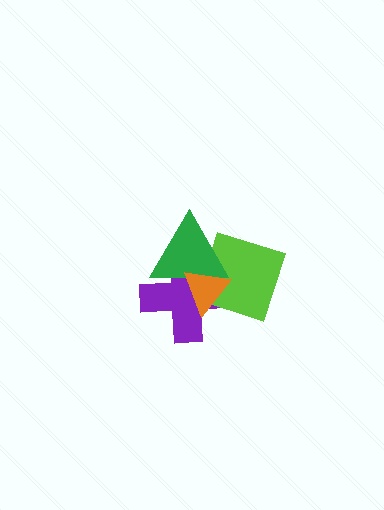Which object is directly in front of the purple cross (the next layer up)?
The lime diamond is directly in front of the purple cross.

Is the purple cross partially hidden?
Yes, it is partially covered by another shape.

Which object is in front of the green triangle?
The orange triangle is in front of the green triangle.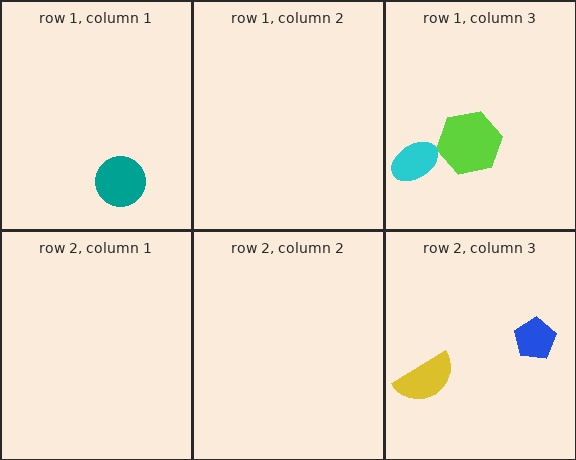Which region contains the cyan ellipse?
The row 1, column 3 region.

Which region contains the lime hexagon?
The row 1, column 3 region.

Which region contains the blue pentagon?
The row 2, column 3 region.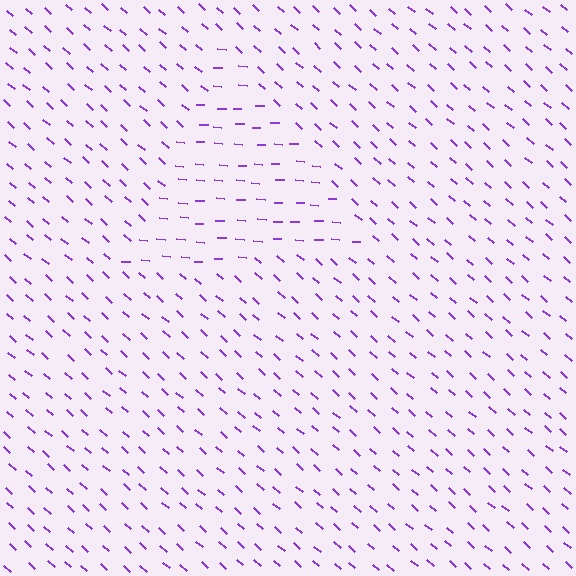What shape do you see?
I see a triangle.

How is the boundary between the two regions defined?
The boundary is defined purely by a change in line orientation (approximately 38 degrees difference). All lines are the same color and thickness.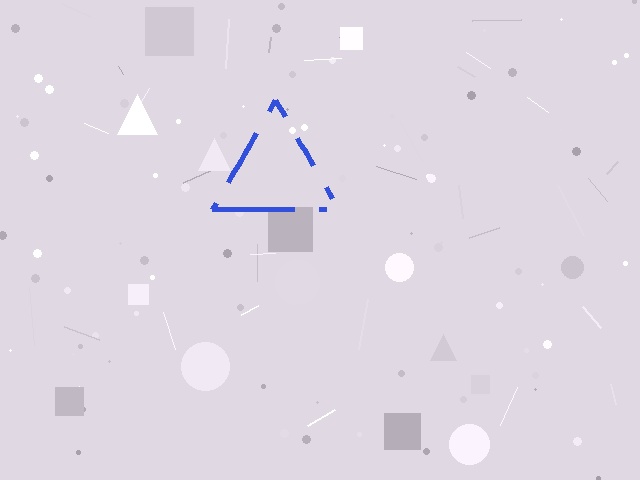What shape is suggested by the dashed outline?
The dashed outline suggests a triangle.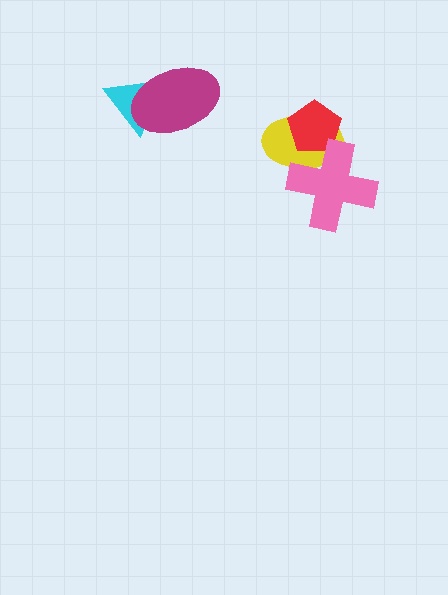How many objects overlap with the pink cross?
2 objects overlap with the pink cross.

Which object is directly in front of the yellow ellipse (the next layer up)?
The red pentagon is directly in front of the yellow ellipse.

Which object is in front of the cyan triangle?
The magenta ellipse is in front of the cyan triangle.